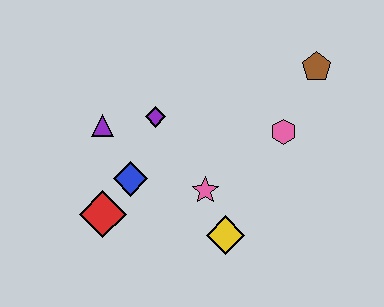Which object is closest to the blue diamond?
The red diamond is closest to the blue diamond.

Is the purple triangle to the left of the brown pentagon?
Yes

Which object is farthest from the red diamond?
The brown pentagon is farthest from the red diamond.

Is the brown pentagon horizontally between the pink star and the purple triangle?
No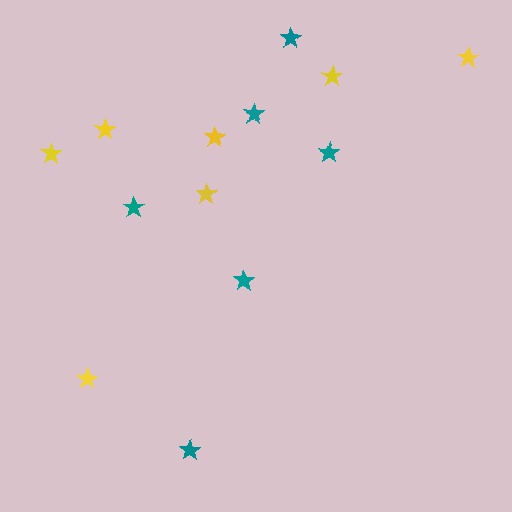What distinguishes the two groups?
There are 2 groups: one group of yellow stars (7) and one group of teal stars (6).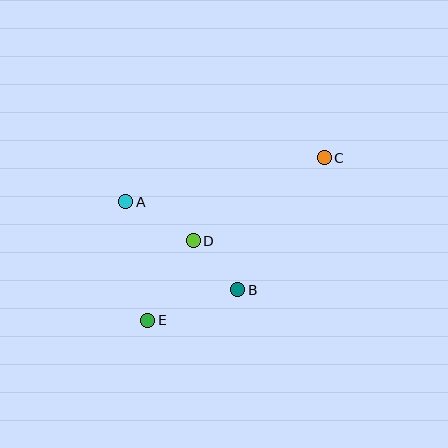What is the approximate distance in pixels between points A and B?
The distance between A and B is approximately 143 pixels.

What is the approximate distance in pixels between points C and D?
The distance between C and D is approximately 155 pixels.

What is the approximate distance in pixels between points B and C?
The distance between B and C is approximately 158 pixels.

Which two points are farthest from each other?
Points C and E are farthest from each other.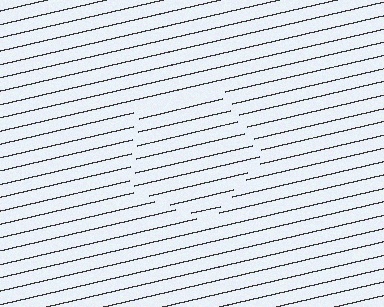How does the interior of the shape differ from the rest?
The interior of the shape contains the same grating, shifted by half a period — the contour is defined by the phase discontinuity where line-ends from the inner and outer gratings abut.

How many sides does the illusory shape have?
5 sides — the line-ends trace a pentagon.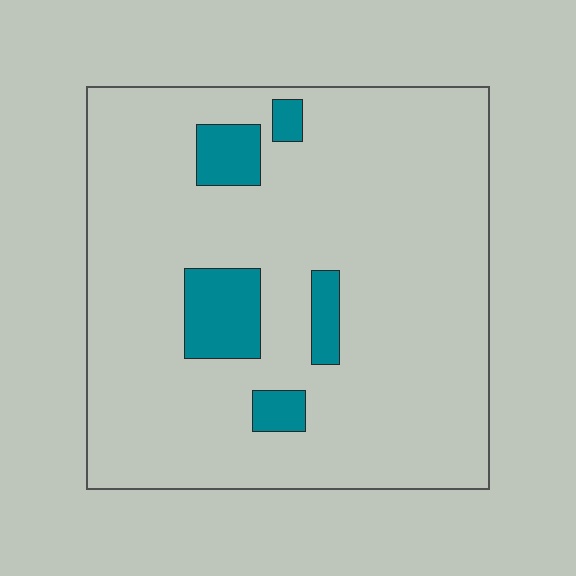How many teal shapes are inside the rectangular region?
5.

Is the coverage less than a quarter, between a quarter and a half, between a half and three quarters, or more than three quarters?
Less than a quarter.